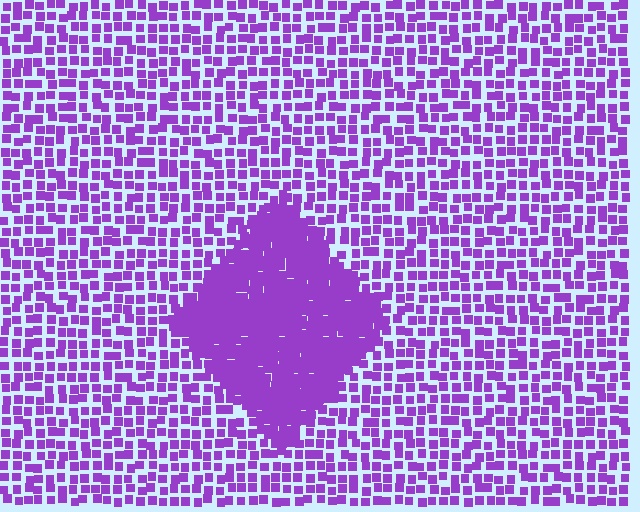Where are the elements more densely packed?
The elements are more densely packed inside the diamond boundary.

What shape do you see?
I see a diamond.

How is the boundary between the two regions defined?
The boundary is defined by a change in element density (approximately 2.4x ratio). All elements are the same color, size, and shape.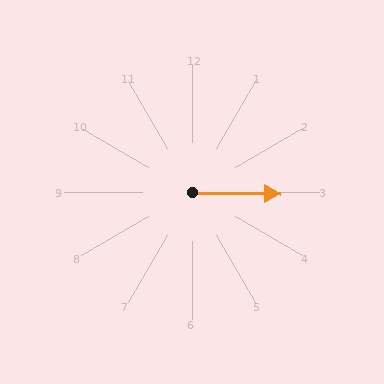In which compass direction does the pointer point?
East.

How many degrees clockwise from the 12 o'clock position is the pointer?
Approximately 91 degrees.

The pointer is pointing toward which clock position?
Roughly 3 o'clock.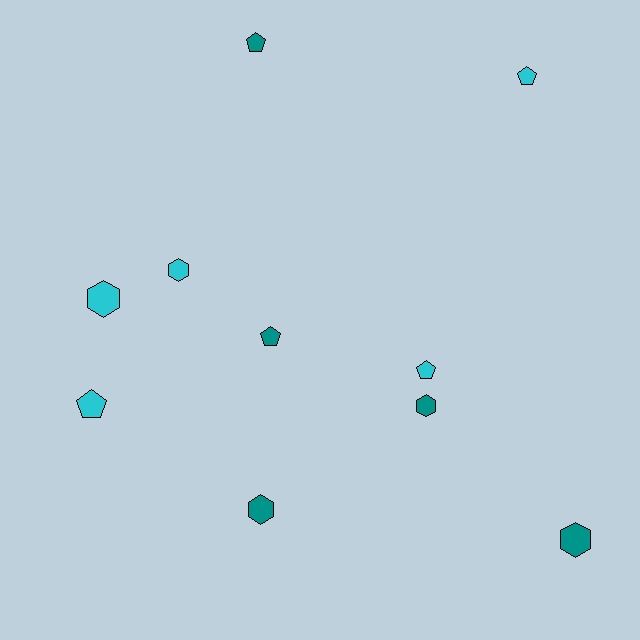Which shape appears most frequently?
Pentagon, with 5 objects.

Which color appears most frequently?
Teal, with 5 objects.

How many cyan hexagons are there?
There are 2 cyan hexagons.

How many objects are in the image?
There are 10 objects.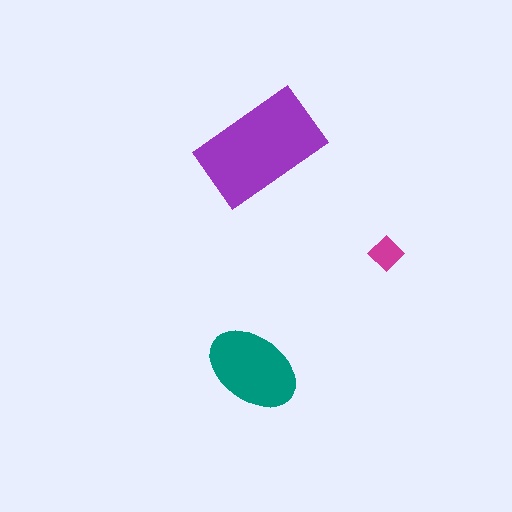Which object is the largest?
The purple rectangle.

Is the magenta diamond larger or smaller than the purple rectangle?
Smaller.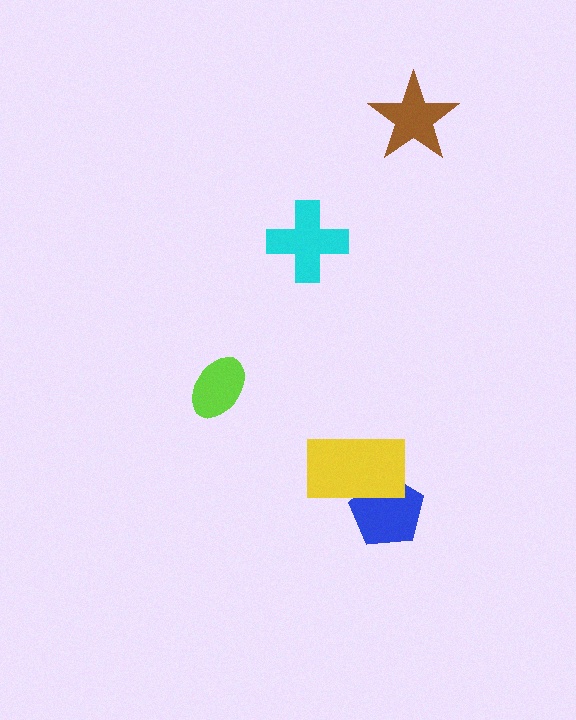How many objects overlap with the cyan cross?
0 objects overlap with the cyan cross.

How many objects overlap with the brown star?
0 objects overlap with the brown star.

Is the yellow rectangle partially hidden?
No, no other shape covers it.